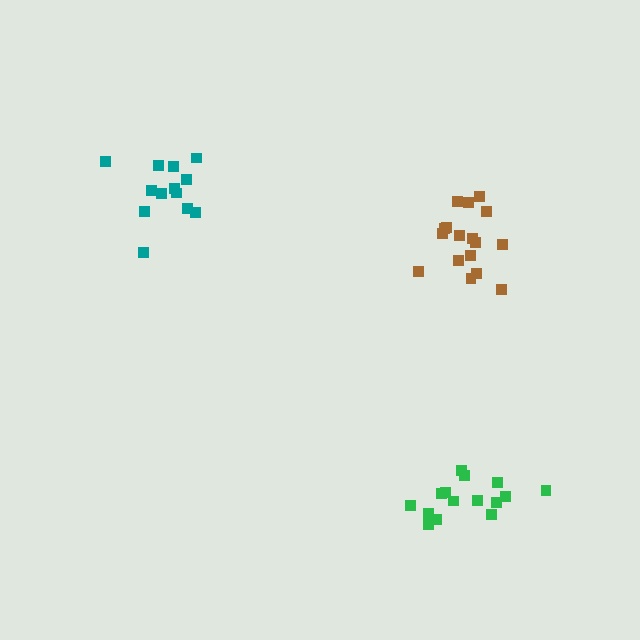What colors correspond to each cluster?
The clusters are colored: brown, teal, green.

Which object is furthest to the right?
The brown cluster is rightmost.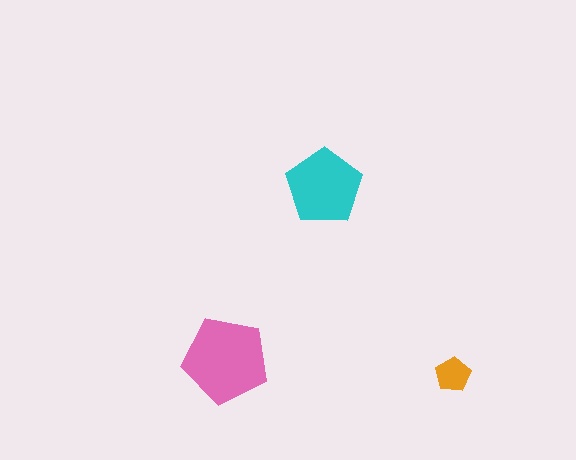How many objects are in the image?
There are 3 objects in the image.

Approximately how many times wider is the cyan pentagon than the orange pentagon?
About 2 times wider.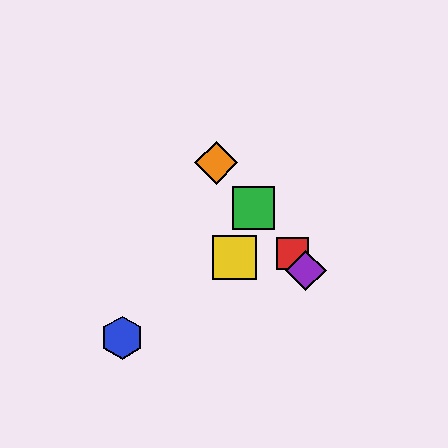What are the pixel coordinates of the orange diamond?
The orange diamond is at (216, 163).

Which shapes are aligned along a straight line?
The red square, the green square, the purple diamond, the orange diamond are aligned along a straight line.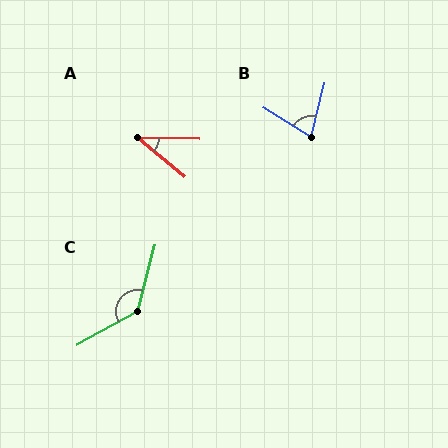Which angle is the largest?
C, at approximately 133 degrees.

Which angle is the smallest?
A, at approximately 38 degrees.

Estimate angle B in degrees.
Approximately 71 degrees.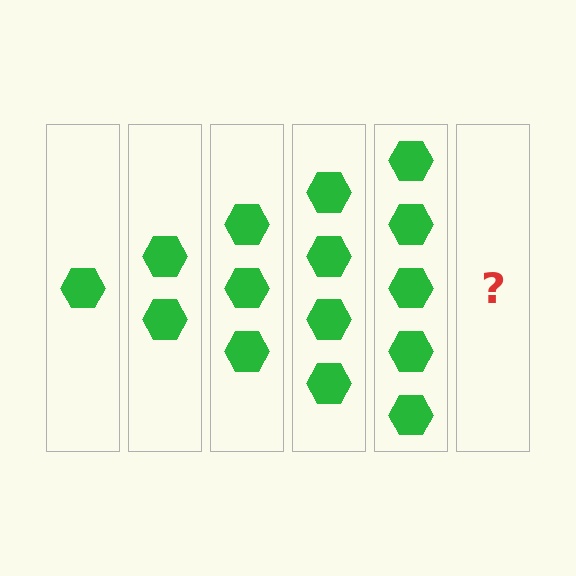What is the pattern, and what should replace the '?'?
The pattern is that each step adds one more hexagon. The '?' should be 6 hexagons.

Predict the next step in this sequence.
The next step is 6 hexagons.